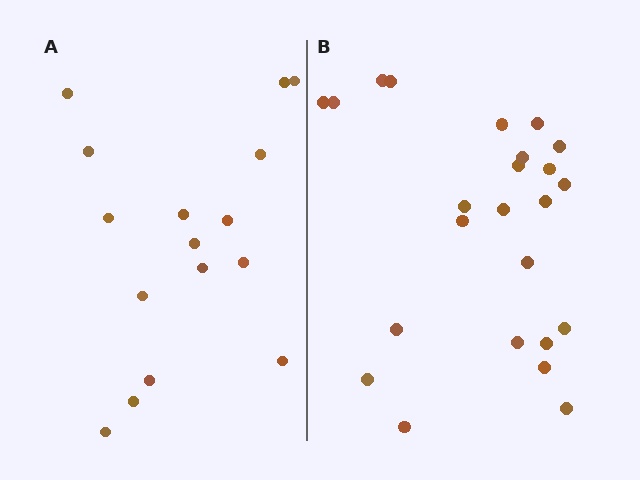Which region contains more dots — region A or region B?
Region B (the right region) has more dots.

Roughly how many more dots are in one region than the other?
Region B has roughly 8 or so more dots than region A.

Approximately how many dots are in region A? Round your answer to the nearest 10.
About 20 dots. (The exact count is 16, which rounds to 20.)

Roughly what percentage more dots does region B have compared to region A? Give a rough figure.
About 50% more.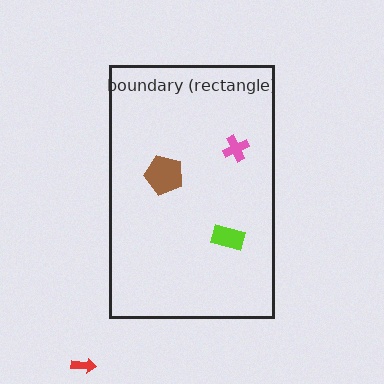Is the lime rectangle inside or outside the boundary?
Inside.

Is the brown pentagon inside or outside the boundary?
Inside.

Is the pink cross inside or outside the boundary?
Inside.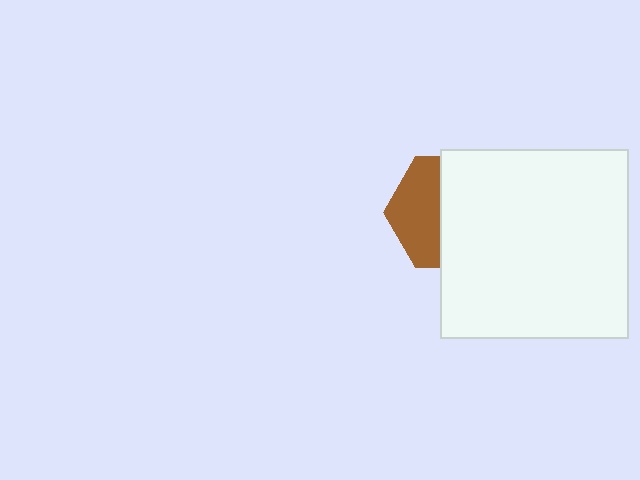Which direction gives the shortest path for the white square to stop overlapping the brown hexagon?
Moving right gives the shortest separation.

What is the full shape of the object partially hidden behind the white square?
The partially hidden object is a brown hexagon.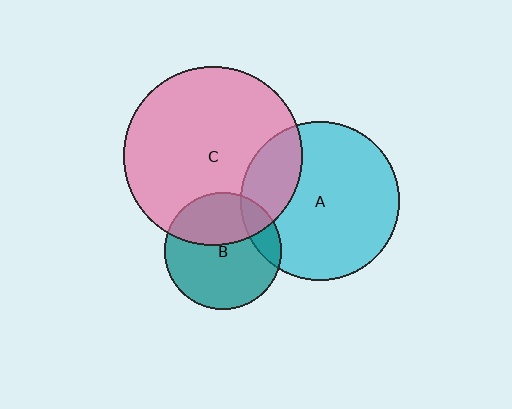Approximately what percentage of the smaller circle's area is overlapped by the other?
Approximately 15%.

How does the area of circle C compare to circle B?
Approximately 2.4 times.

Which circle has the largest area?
Circle C (pink).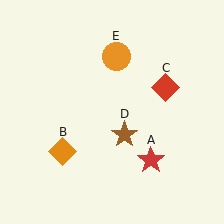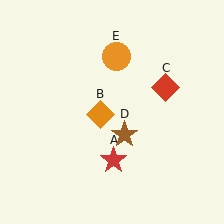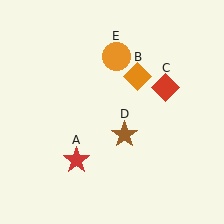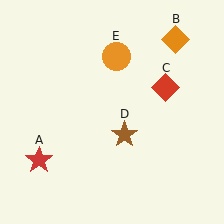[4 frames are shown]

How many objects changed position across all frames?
2 objects changed position: red star (object A), orange diamond (object B).